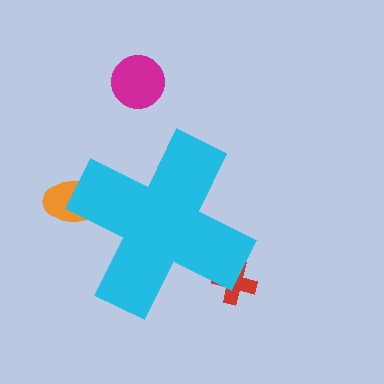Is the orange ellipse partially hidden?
Yes, the orange ellipse is partially hidden behind the cyan cross.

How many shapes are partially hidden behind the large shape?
2 shapes are partially hidden.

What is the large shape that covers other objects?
A cyan cross.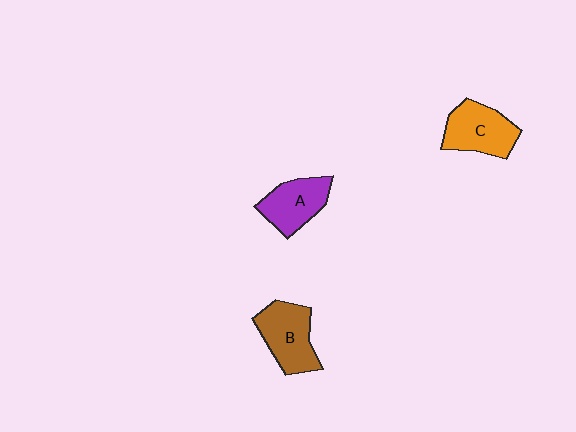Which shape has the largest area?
Shape B (brown).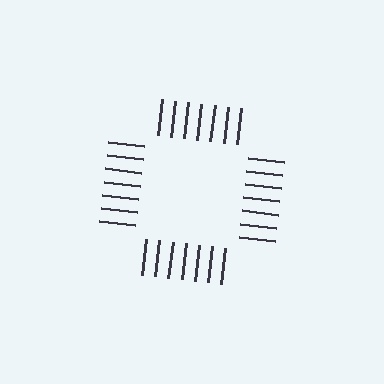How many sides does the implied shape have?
4 sides — the line-ends trace a square.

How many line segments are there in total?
28 — 7 along each of the 4 edges.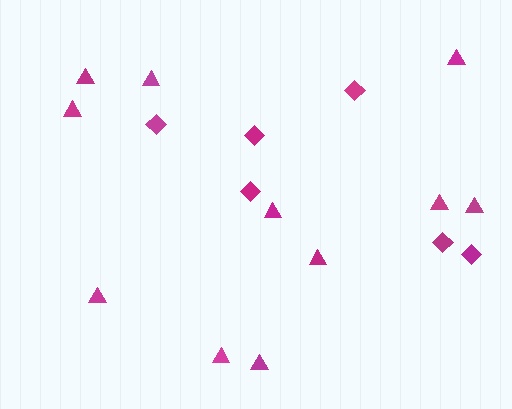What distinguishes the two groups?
There are 2 groups: one group of diamonds (6) and one group of triangles (11).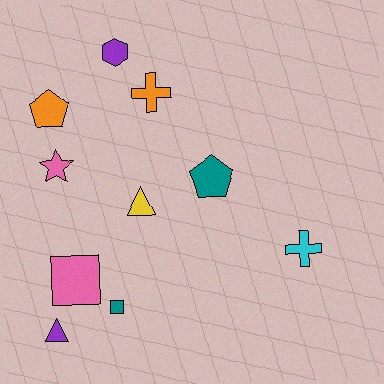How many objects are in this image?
There are 10 objects.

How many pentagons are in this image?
There are 2 pentagons.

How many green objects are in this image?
There are no green objects.